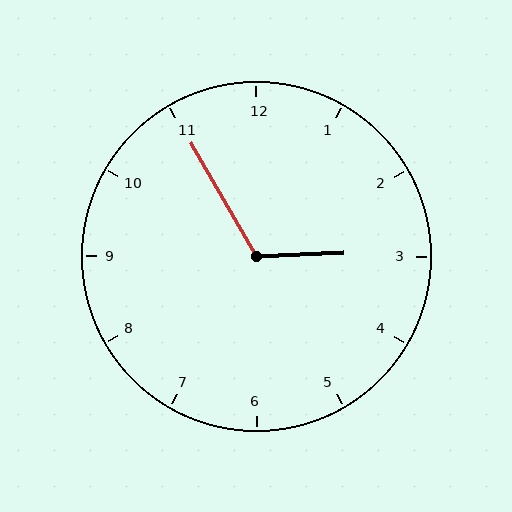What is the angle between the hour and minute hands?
Approximately 118 degrees.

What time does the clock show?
2:55.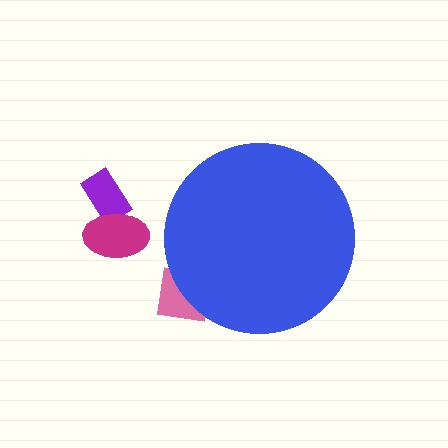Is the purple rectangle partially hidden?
No, the purple rectangle is fully visible.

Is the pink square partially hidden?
Yes, the pink square is partially hidden behind the blue circle.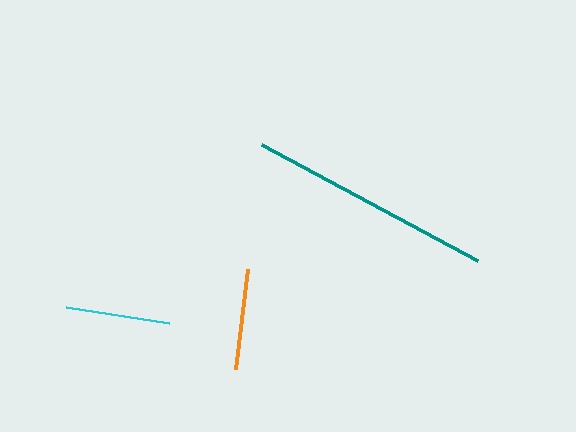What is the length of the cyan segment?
The cyan segment is approximately 104 pixels long.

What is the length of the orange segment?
The orange segment is approximately 102 pixels long.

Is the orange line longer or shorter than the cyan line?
The cyan line is longer than the orange line.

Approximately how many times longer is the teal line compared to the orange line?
The teal line is approximately 2.4 times the length of the orange line.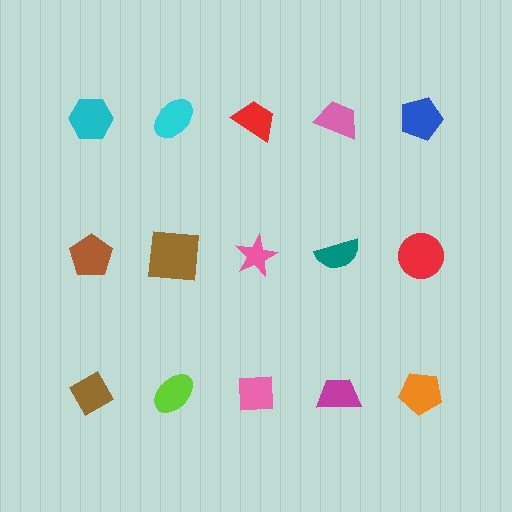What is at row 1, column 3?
A red trapezoid.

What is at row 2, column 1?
A brown pentagon.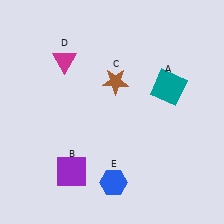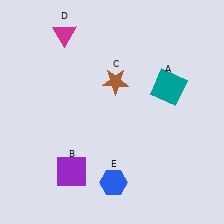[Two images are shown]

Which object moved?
The magenta triangle (D) moved up.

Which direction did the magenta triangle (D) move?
The magenta triangle (D) moved up.